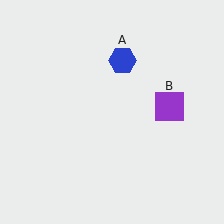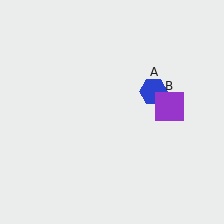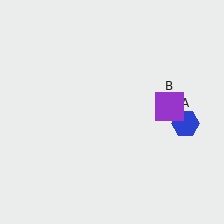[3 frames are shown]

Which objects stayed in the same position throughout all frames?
Purple square (object B) remained stationary.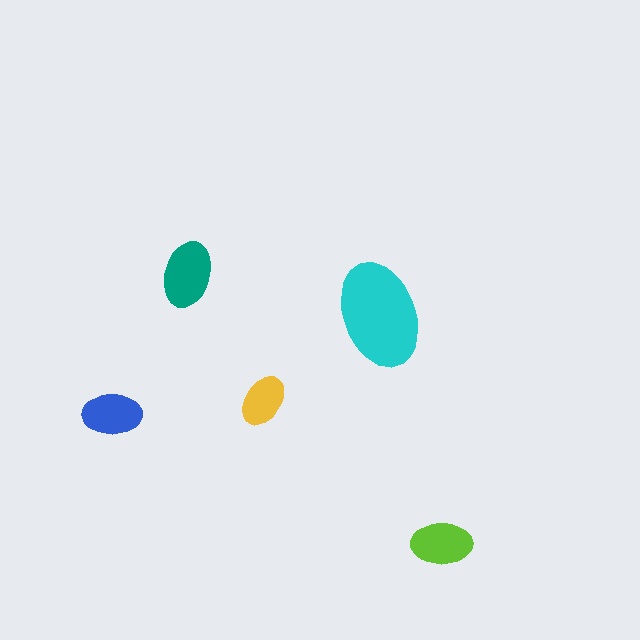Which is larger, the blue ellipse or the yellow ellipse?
The blue one.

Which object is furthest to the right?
The lime ellipse is rightmost.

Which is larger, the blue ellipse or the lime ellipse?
The lime one.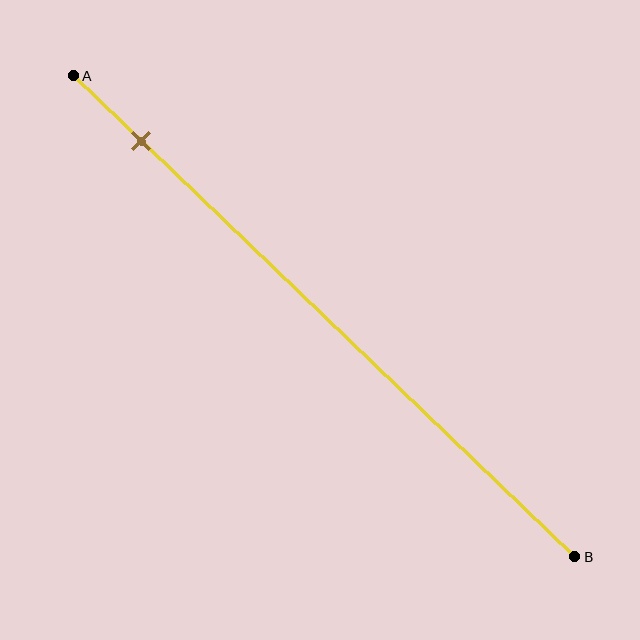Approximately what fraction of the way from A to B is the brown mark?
The brown mark is approximately 15% of the way from A to B.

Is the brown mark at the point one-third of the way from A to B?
No, the mark is at about 15% from A, not at the 33% one-third point.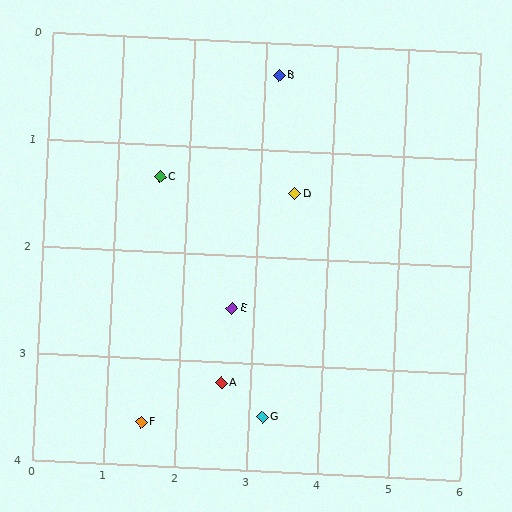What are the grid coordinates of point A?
Point A is at approximately (2.6, 3.2).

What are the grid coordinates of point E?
Point E is at approximately (2.7, 2.5).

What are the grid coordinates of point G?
Point G is at approximately (3.2, 3.5).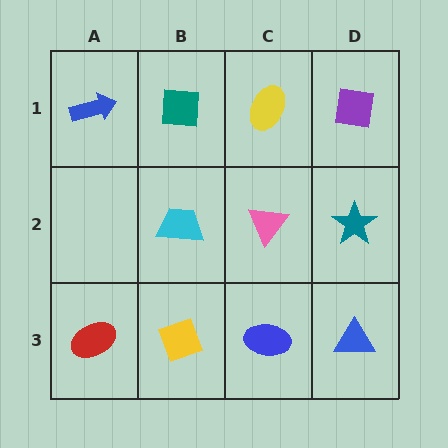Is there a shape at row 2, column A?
No, that cell is empty.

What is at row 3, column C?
A blue ellipse.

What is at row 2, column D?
A teal star.